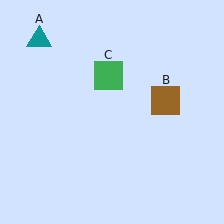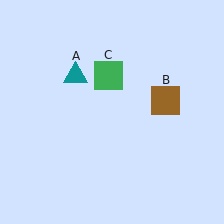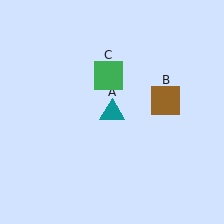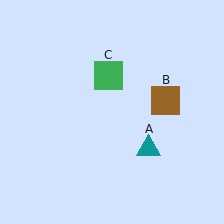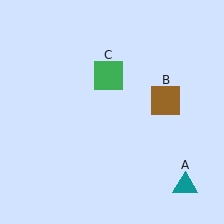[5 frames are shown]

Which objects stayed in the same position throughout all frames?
Brown square (object B) and green square (object C) remained stationary.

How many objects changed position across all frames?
1 object changed position: teal triangle (object A).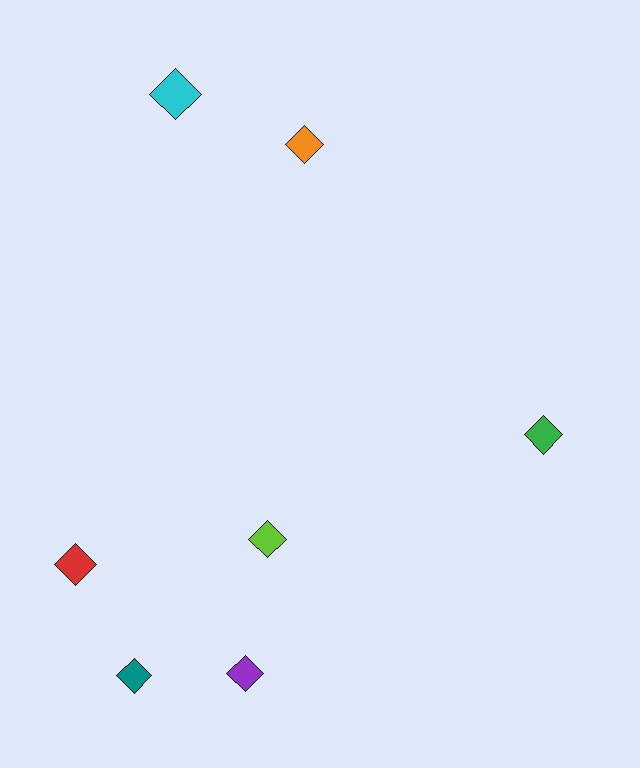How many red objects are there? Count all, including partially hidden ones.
There is 1 red object.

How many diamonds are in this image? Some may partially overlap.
There are 7 diamonds.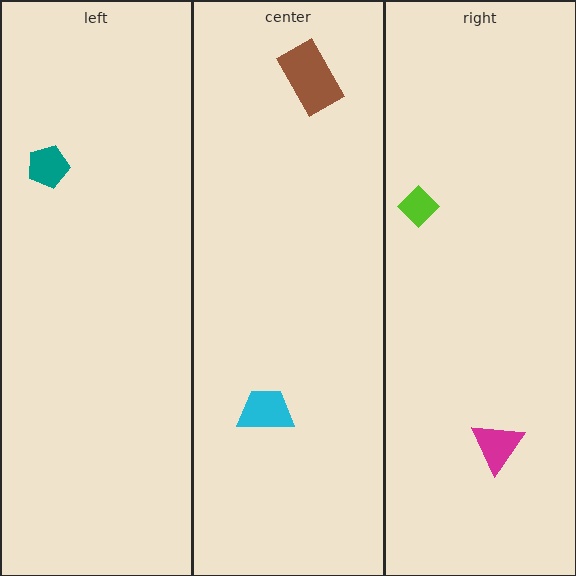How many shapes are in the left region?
1.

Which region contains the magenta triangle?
The right region.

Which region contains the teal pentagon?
The left region.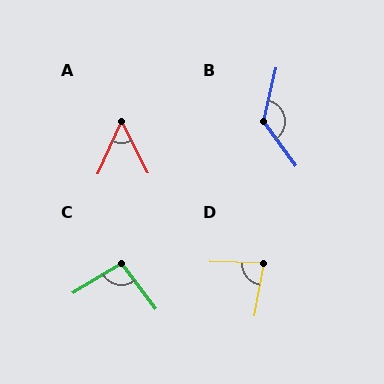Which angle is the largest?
B, at approximately 131 degrees.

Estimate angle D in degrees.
Approximately 81 degrees.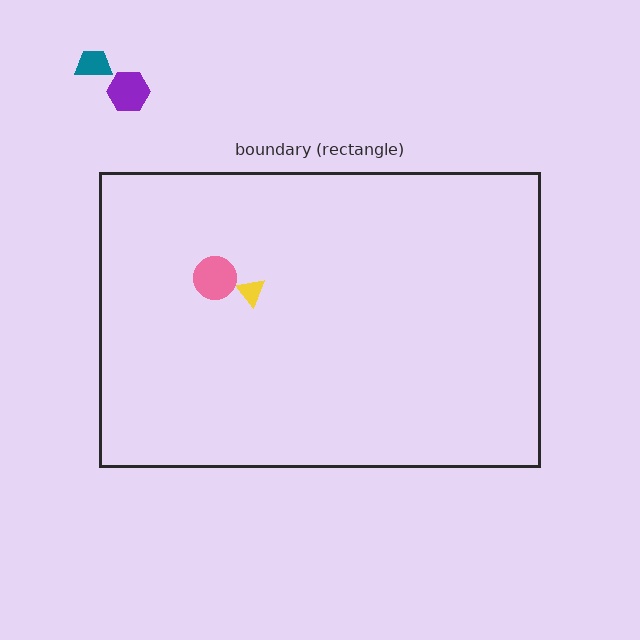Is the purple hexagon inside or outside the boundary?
Outside.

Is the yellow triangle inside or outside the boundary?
Inside.